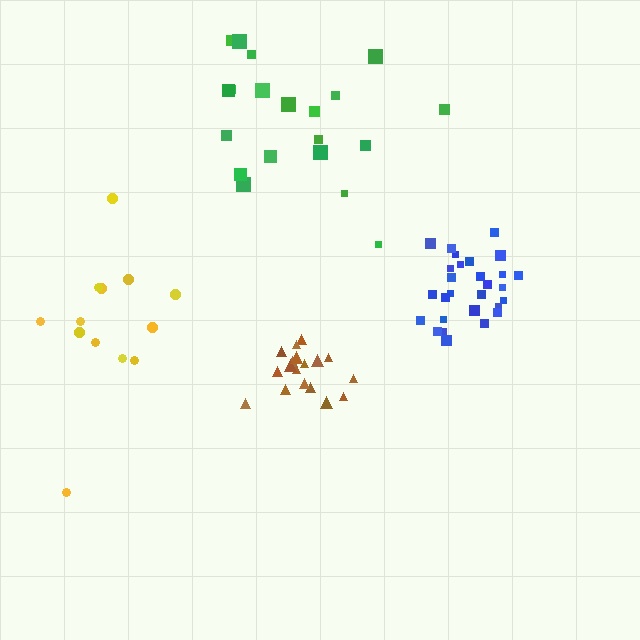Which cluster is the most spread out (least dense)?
Yellow.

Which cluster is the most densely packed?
Brown.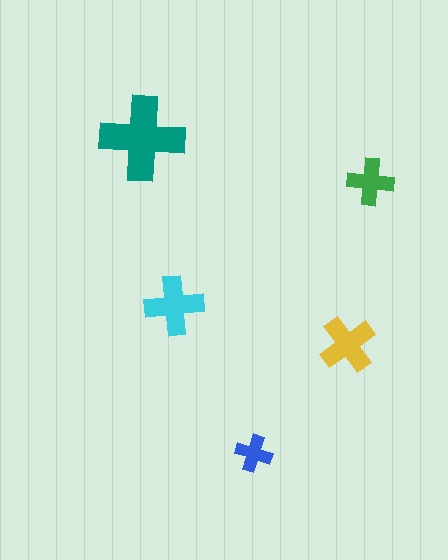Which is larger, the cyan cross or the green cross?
The cyan one.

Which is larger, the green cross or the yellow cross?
The yellow one.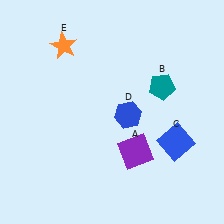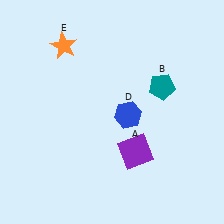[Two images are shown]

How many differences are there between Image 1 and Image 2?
There is 1 difference between the two images.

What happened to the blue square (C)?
The blue square (C) was removed in Image 2. It was in the bottom-right area of Image 1.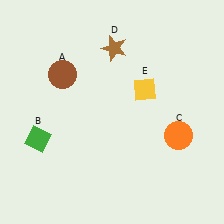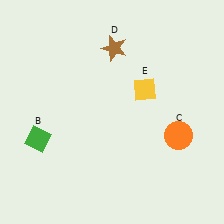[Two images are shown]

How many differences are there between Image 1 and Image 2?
There is 1 difference between the two images.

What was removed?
The brown circle (A) was removed in Image 2.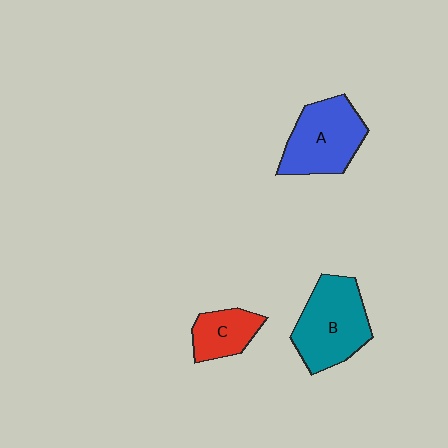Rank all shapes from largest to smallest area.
From largest to smallest: B (teal), A (blue), C (red).